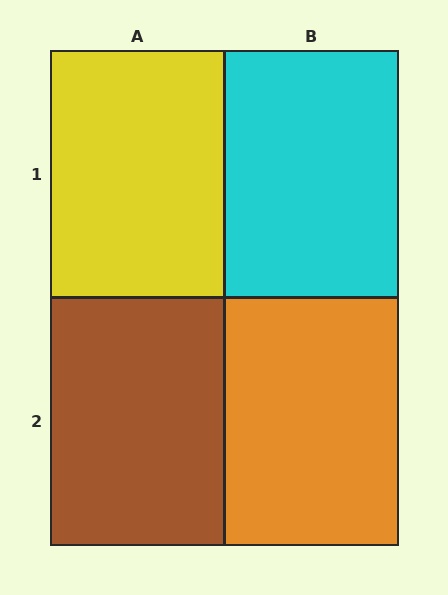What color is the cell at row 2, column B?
Orange.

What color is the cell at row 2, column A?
Brown.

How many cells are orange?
1 cell is orange.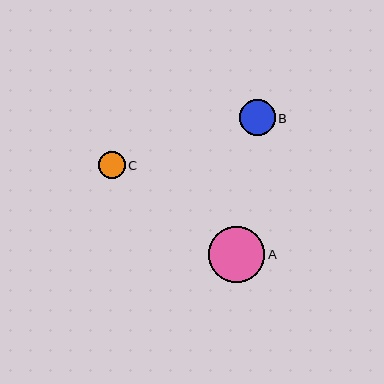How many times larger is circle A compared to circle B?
Circle A is approximately 1.6 times the size of circle B.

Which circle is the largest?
Circle A is the largest with a size of approximately 56 pixels.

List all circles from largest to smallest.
From largest to smallest: A, B, C.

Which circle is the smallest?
Circle C is the smallest with a size of approximately 27 pixels.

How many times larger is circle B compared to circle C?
Circle B is approximately 1.3 times the size of circle C.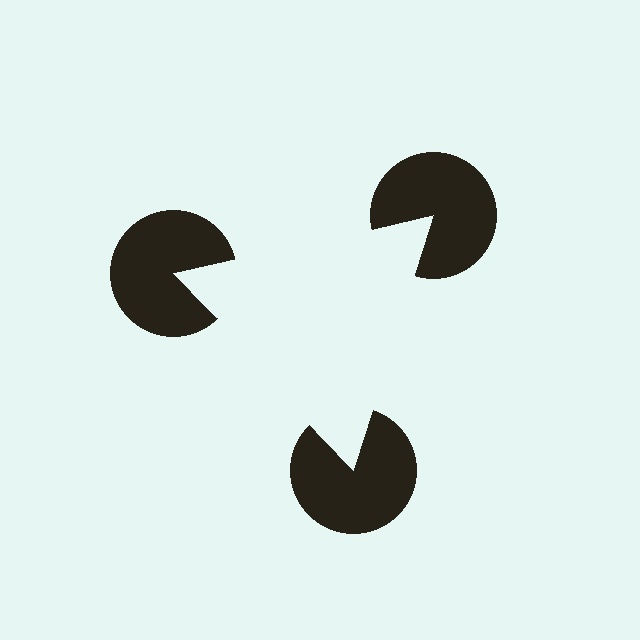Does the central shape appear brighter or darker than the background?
It typically appears slightly brighter than the background, even though no actual brightness change is drawn.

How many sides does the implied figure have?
3 sides.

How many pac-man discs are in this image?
There are 3 — one at each vertex of the illusory triangle.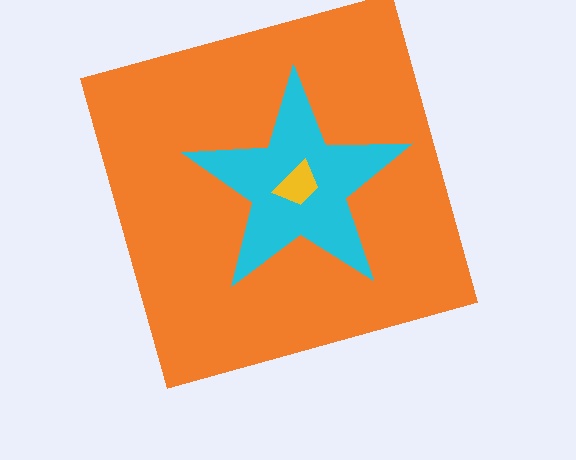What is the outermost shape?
The orange square.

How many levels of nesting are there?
3.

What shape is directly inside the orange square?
The cyan star.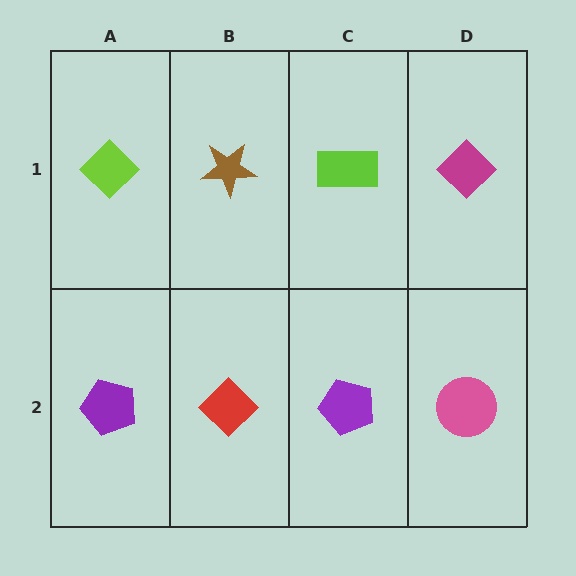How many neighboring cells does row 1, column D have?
2.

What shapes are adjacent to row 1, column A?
A purple pentagon (row 2, column A), a brown star (row 1, column B).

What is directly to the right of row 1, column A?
A brown star.